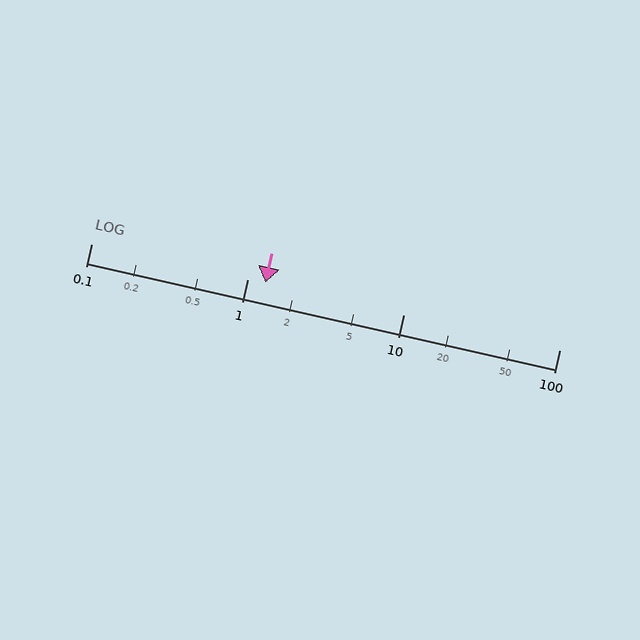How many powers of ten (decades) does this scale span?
The scale spans 3 decades, from 0.1 to 100.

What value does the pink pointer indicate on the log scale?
The pointer indicates approximately 1.3.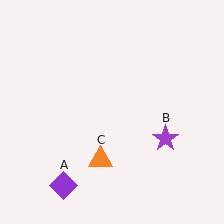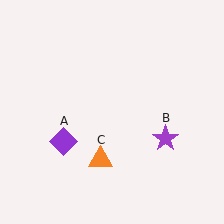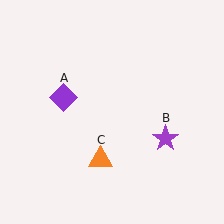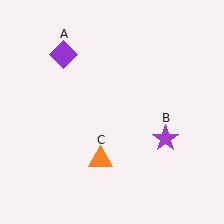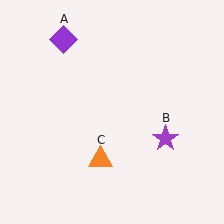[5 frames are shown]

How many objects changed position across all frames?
1 object changed position: purple diamond (object A).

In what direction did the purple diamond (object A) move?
The purple diamond (object A) moved up.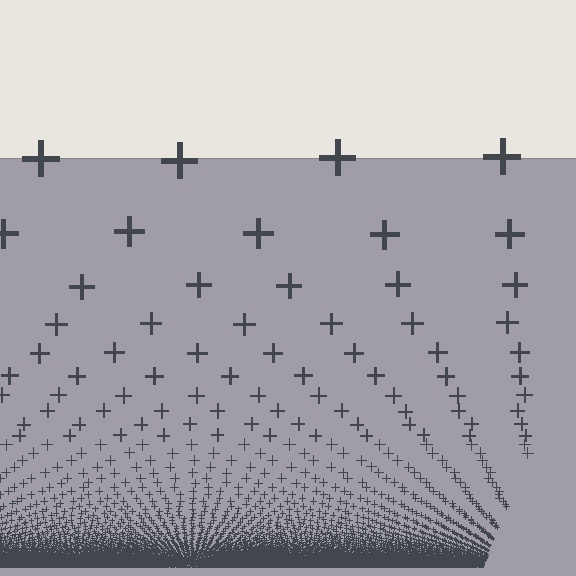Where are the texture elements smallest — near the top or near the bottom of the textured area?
Near the bottom.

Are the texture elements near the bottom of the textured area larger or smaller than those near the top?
Smaller. The gradient is inverted — elements near the bottom are smaller and denser.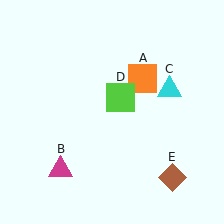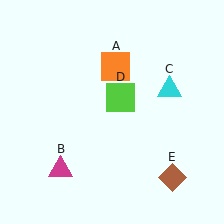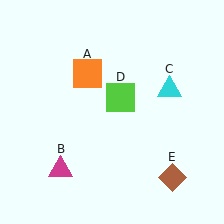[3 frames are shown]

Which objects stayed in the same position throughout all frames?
Magenta triangle (object B) and cyan triangle (object C) and lime square (object D) and brown diamond (object E) remained stationary.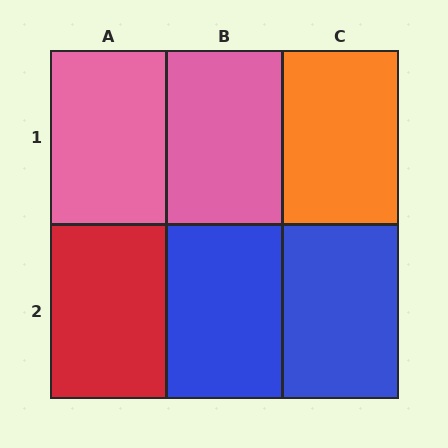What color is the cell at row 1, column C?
Orange.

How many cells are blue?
2 cells are blue.